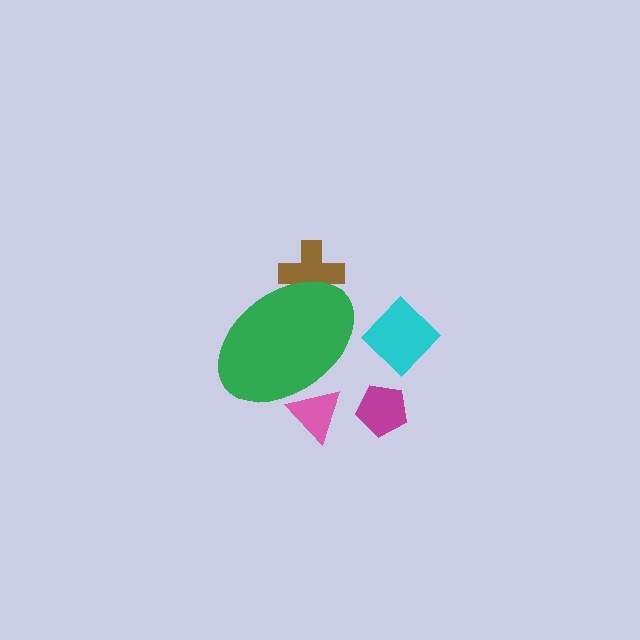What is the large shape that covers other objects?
A green ellipse.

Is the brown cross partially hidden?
Yes, the brown cross is partially hidden behind the green ellipse.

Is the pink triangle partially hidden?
Yes, the pink triangle is partially hidden behind the green ellipse.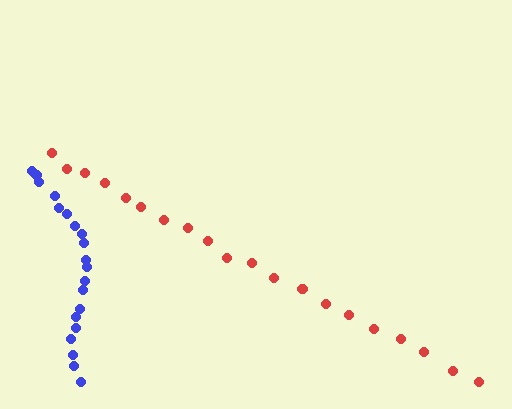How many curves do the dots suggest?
There are 2 distinct paths.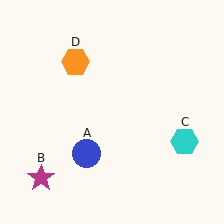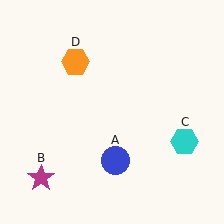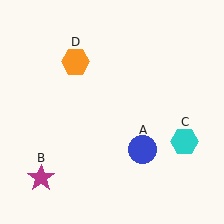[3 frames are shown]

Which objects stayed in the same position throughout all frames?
Magenta star (object B) and cyan hexagon (object C) and orange hexagon (object D) remained stationary.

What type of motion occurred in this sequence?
The blue circle (object A) rotated counterclockwise around the center of the scene.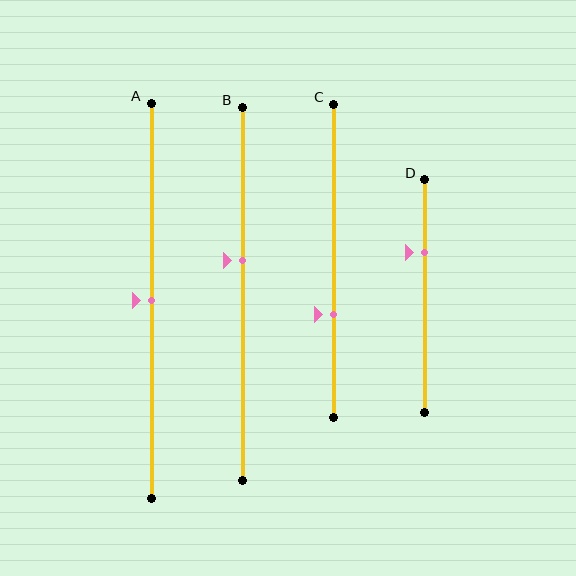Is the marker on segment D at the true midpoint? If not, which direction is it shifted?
No, the marker on segment D is shifted upward by about 19% of the segment length.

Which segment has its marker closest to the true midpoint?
Segment A has its marker closest to the true midpoint.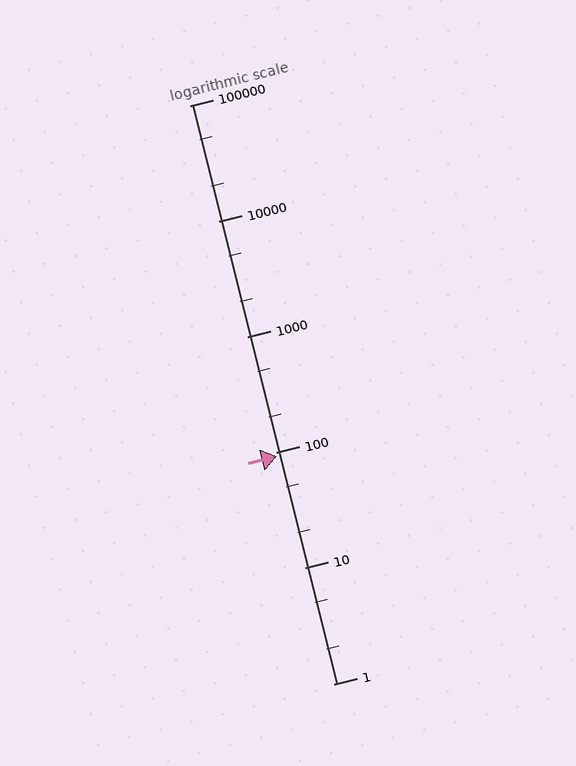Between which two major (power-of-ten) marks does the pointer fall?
The pointer is between 10 and 100.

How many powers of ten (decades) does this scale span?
The scale spans 5 decades, from 1 to 100000.